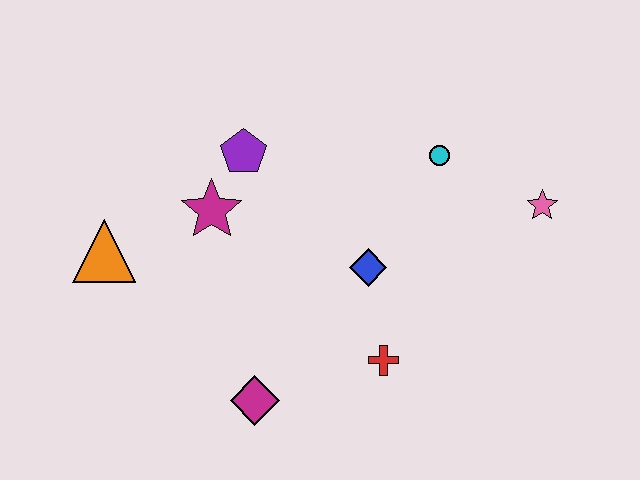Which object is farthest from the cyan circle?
The orange triangle is farthest from the cyan circle.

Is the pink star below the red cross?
No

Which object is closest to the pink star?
The cyan circle is closest to the pink star.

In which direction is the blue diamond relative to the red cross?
The blue diamond is above the red cross.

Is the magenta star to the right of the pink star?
No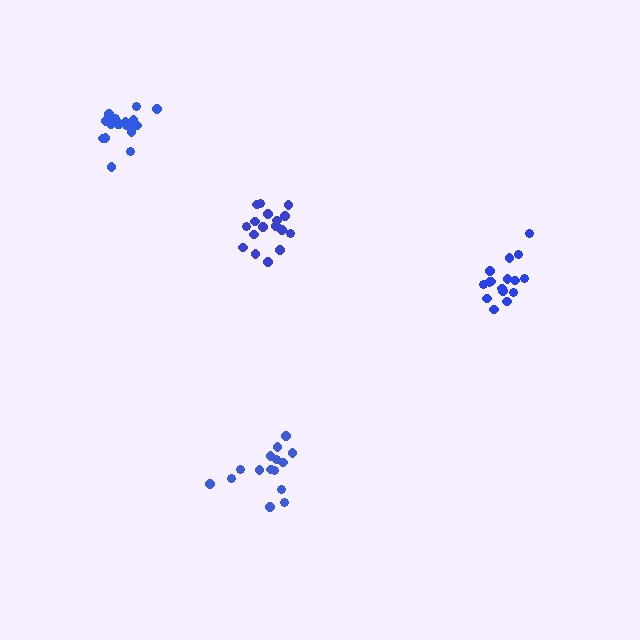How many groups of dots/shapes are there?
There are 4 groups.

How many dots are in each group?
Group 1: 15 dots, Group 2: 16 dots, Group 3: 20 dots, Group 4: 17 dots (68 total).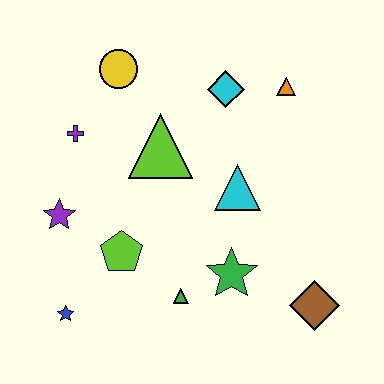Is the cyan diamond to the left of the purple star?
No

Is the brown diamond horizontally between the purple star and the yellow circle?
No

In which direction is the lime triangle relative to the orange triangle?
The lime triangle is to the left of the orange triangle.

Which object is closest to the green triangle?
The green star is closest to the green triangle.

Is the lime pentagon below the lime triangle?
Yes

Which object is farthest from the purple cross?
The brown diamond is farthest from the purple cross.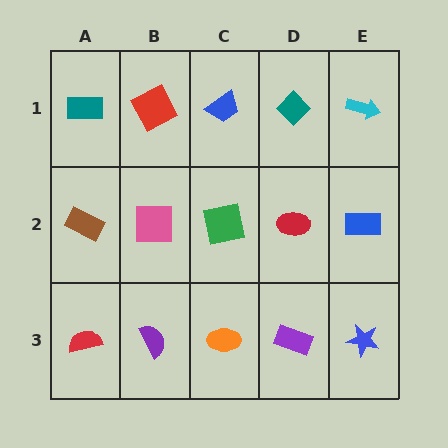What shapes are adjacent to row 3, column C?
A green square (row 2, column C), a purple semicircle (row 3, column B), a purple rectangle (row 3, column D).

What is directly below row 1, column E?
A blue rectangle.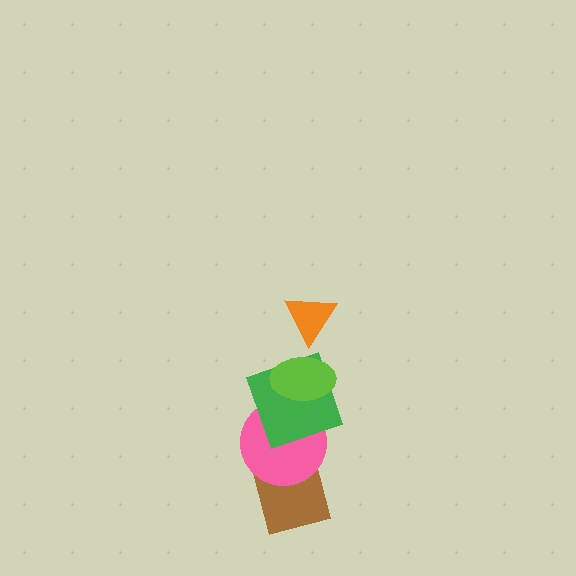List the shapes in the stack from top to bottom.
From top to bottom: the orange triangle, the lime ellipse, the green square, the pink circle, the brown diamond.